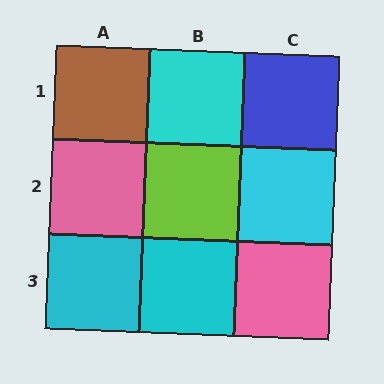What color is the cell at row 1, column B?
Cyan.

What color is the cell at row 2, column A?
Pink.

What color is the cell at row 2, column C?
Cyan.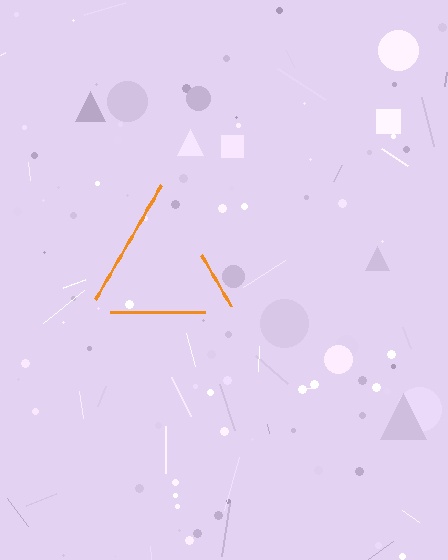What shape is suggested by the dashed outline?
The dashed outline suggests a triangle.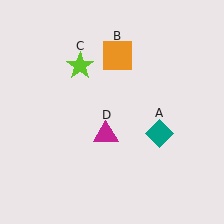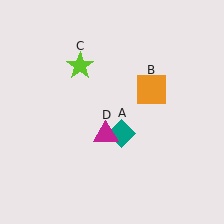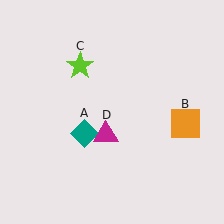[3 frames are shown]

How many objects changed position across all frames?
2 objects changed position: teal diamond (object A), orange square (object B).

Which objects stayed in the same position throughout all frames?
Lime star (object C) and magenta triangle (object D) remained stationary.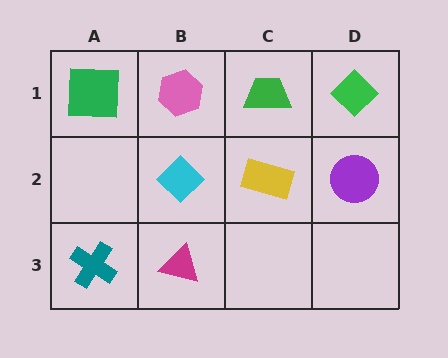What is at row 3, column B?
A magenta triangle.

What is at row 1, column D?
A green diamond.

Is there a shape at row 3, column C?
No, that cell is empty.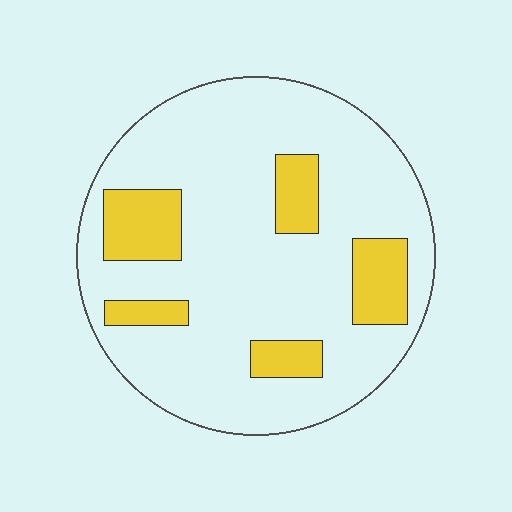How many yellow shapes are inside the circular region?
5.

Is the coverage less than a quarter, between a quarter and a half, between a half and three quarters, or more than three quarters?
Less than a quarter.